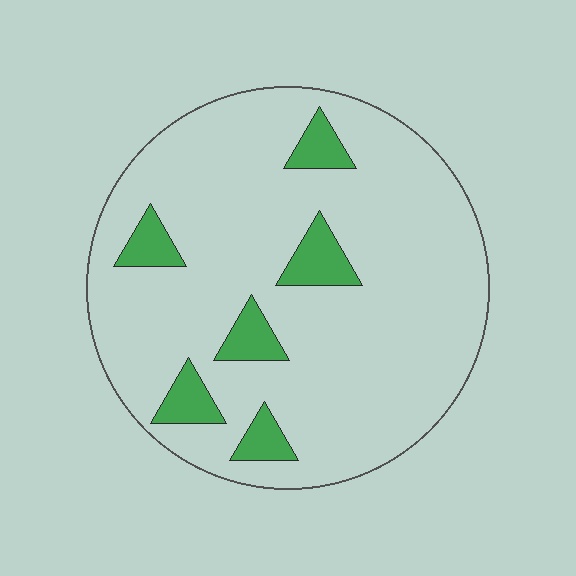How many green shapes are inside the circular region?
6.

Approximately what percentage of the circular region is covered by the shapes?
Approximately 10%.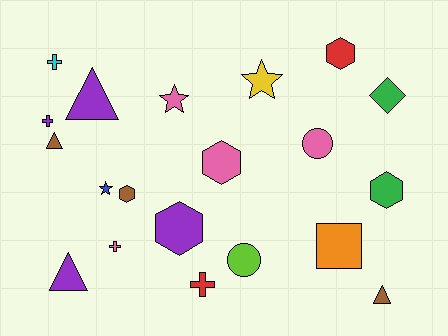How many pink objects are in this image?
There are 4 pink objects.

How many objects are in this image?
There are 20 objects.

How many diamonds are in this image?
There is 1 diamond.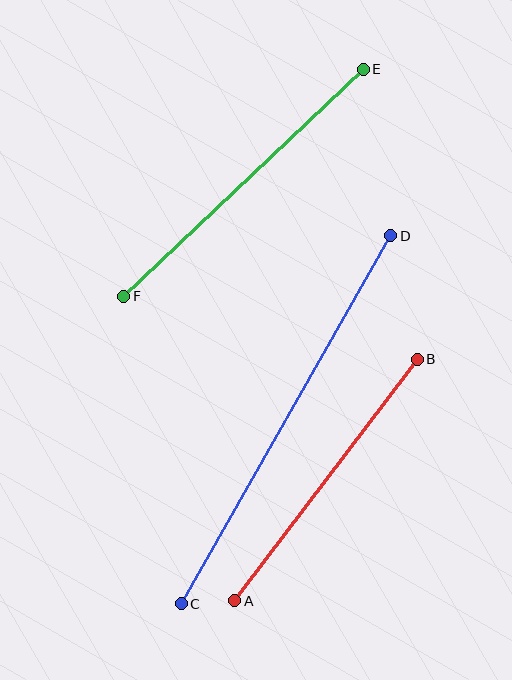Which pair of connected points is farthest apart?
Points C and D are farthest apart.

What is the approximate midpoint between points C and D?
The midpoint is at approximately (286, 420) pixels.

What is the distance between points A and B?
The distance is approximately 303 pixels.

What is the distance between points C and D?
The distance is approximately 424 pixels.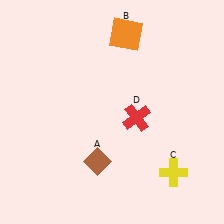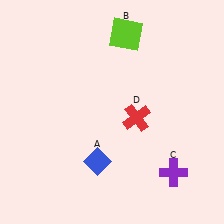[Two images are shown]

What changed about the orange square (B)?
In Image 1, B is orange. In Image 2, it changed to lime.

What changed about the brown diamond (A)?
In Image 1, A is brown. In Image 2, it changed to blue.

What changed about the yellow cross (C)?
In Image 1, C is yellow. In Image 2, it changed to purple.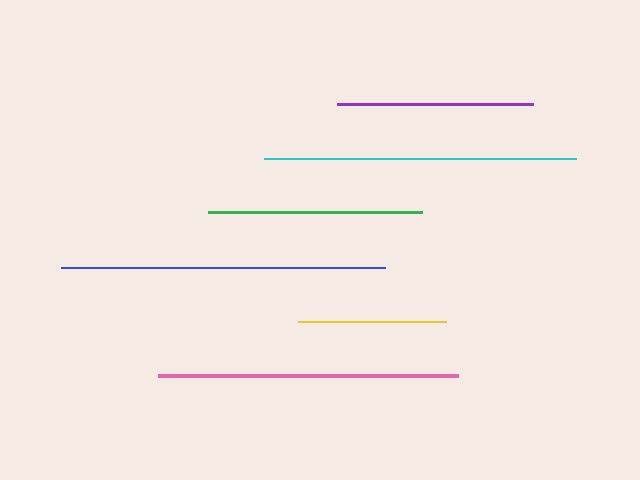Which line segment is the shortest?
The yellow line is the shortest at approximately 148 pixels.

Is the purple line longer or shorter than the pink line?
The pink line is longer than the purple line.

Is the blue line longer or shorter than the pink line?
The blue line is longer than the pink line.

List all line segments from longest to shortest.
From longest to shortest: blue, cyan, pink, green, purple, yellow.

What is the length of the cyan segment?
The cyan segment is approximately 312 pixels long.